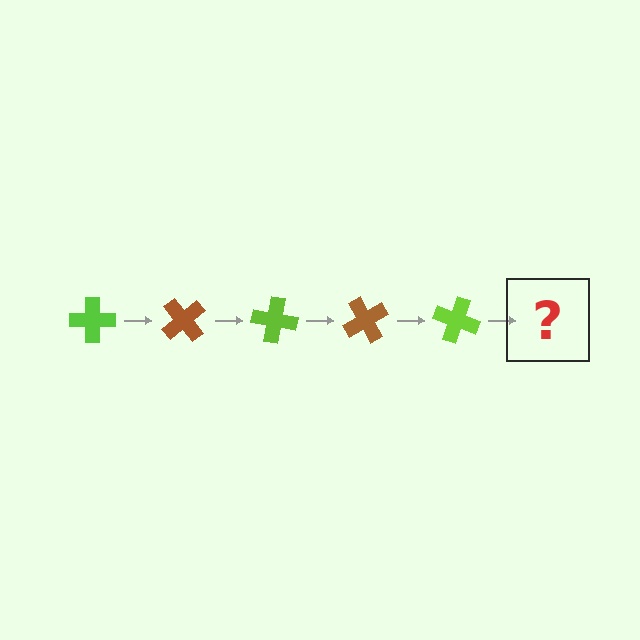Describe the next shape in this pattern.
It should be a brown cross, rotated 250 degrees from the start.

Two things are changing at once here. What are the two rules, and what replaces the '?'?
The two rules are that it rotates 50 degrees each step and the color cycles through lime and brown. The '?' should be a brown cross, rotated 250 degrees from the start.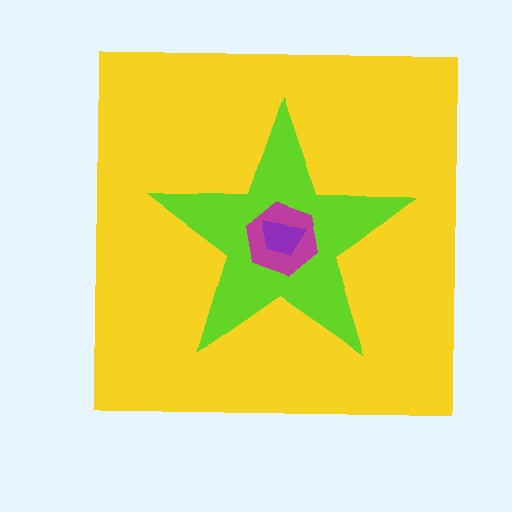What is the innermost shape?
The purple trapezoid.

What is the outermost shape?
The yellow square.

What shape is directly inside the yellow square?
The lime star.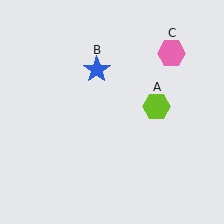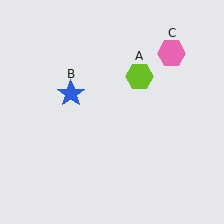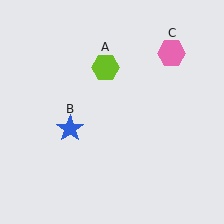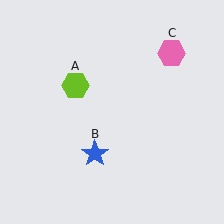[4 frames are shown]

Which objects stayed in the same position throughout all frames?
Pink hexagon (object C) remained stationary.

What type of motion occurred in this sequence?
The lime hexagon (object A), blue star (object B) rotated counterclockwise around the center of the scene.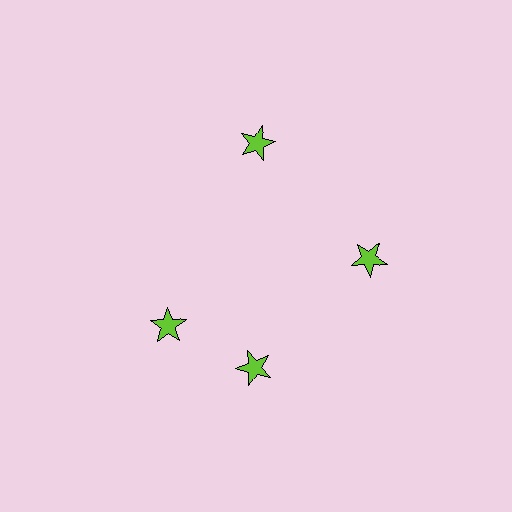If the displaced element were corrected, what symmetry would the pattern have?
It would have 4-fold rotational symmetry — the pattern would map onto itself every 90 degrees.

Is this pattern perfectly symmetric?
No. The 4 lime stars are arranged in a ring, but one element near the 9 o'clock position is rotated out of alignment along the ring, breaking the 4-fold rotational symmetry.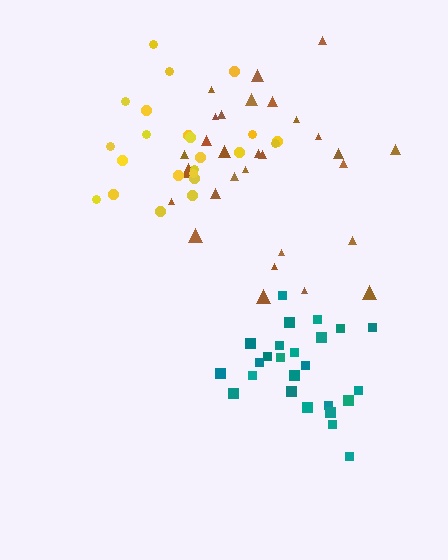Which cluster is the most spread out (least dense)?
Brown.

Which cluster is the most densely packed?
Teal.